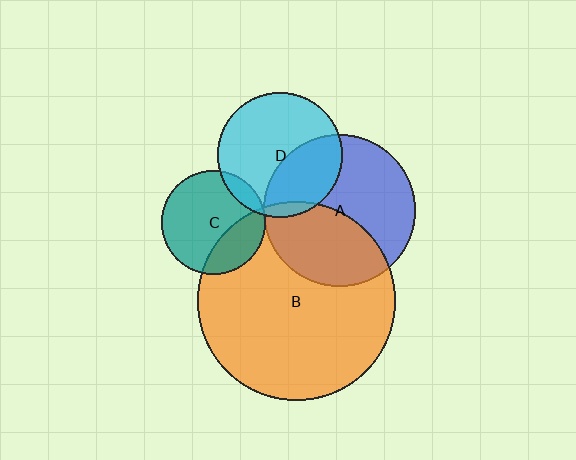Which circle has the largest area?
Circle B (orange).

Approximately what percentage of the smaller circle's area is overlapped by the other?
Approximately 5%.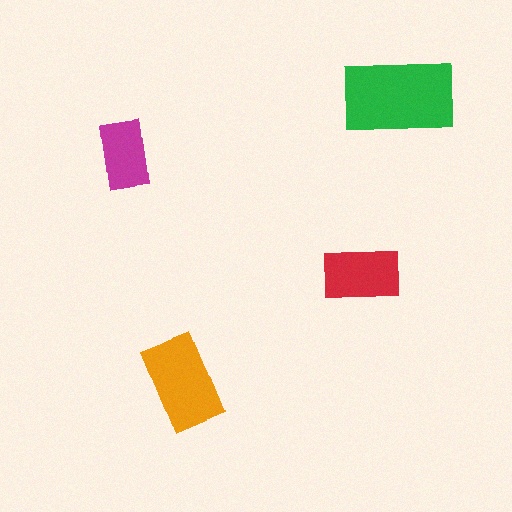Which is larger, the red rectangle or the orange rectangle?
The orange one.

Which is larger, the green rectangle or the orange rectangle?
The green one.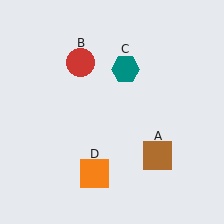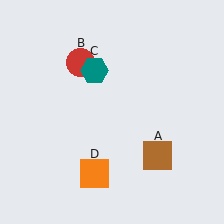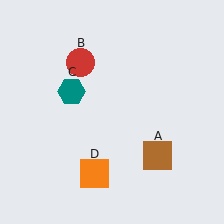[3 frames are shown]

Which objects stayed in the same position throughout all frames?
Brown square (object A) and red circle (object B) and orange square (object D) remained stationary.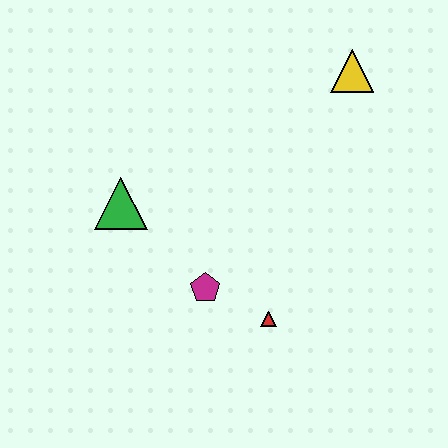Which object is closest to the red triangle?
The magenta pentagon is closest to the red triangle.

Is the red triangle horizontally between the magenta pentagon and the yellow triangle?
Yes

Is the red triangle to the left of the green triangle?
No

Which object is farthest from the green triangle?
The yellow triangle is farthest from the green triangle.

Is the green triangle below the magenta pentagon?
No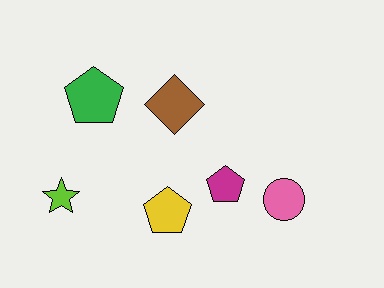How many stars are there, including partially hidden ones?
There is 1 star.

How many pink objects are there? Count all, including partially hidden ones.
There is 1 pink object.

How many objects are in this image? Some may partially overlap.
There are 6 objects.